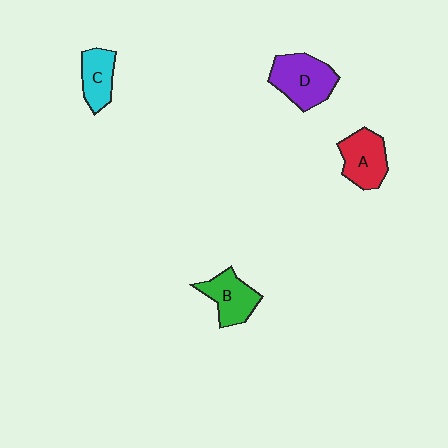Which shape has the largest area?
Shape D (purple).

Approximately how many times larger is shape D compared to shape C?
Approximately 1.5 times.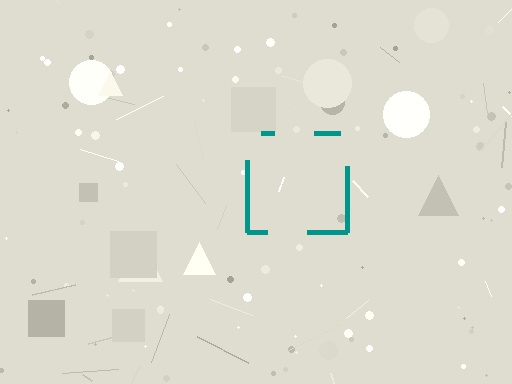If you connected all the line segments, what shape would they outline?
They would outline a square.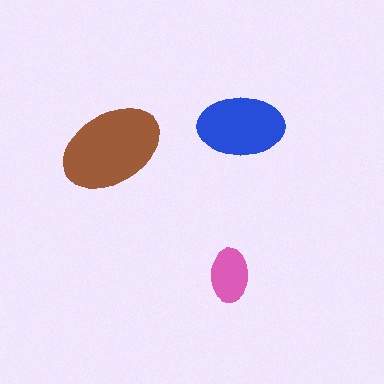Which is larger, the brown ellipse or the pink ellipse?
The brown one.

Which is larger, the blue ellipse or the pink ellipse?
The blue one.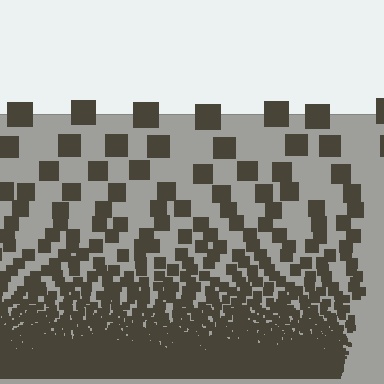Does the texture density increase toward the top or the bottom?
Density increases toward the bottom.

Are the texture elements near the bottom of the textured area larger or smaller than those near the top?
Smaller. The gradient is inverted — elements near the bottom are smaller and denser.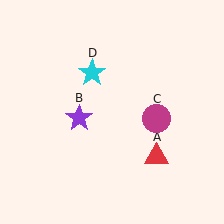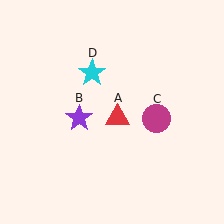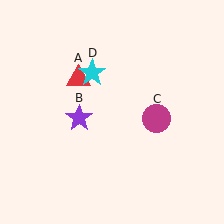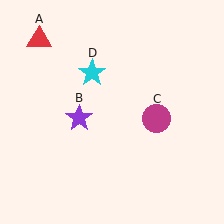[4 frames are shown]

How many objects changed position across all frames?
1 object changed position: red triangle (object A).